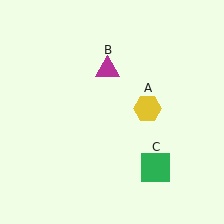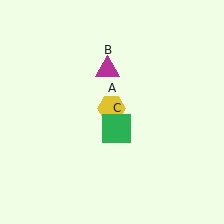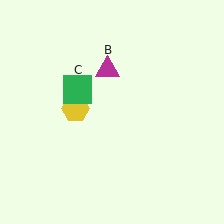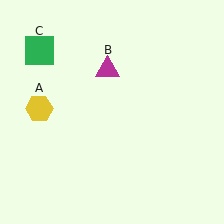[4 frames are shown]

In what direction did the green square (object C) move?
The green square (object C) moved up and to the left.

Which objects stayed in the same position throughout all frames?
Magenta triangle (object B) remained stationary.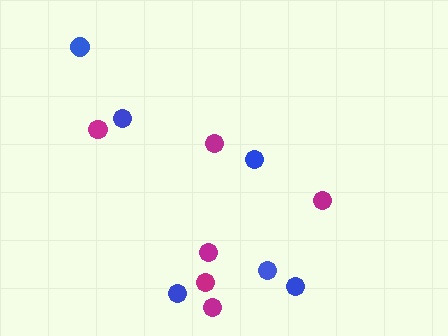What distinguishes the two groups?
There are 2 groups: one group of magenta circles (6) and one group of blue circles (6).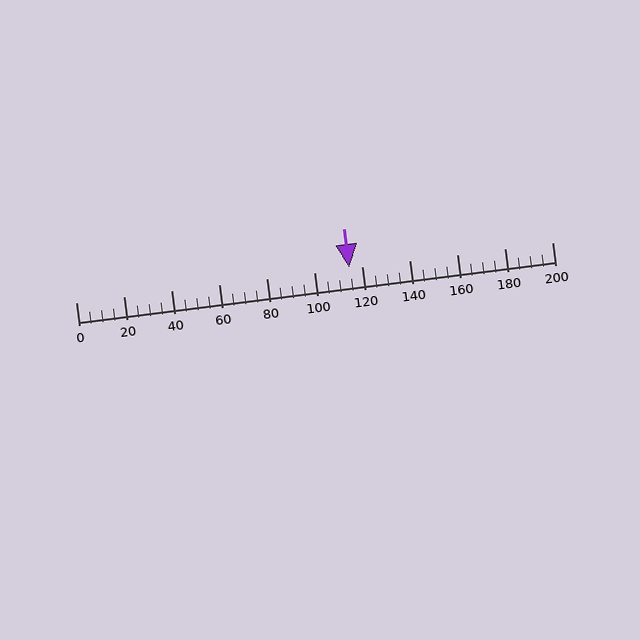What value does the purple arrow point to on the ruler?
The purple arrow points to approximately 115.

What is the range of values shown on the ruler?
The ruler shows values from 0 to 200.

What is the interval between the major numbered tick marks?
The major tick marks are spaced 20 units apart.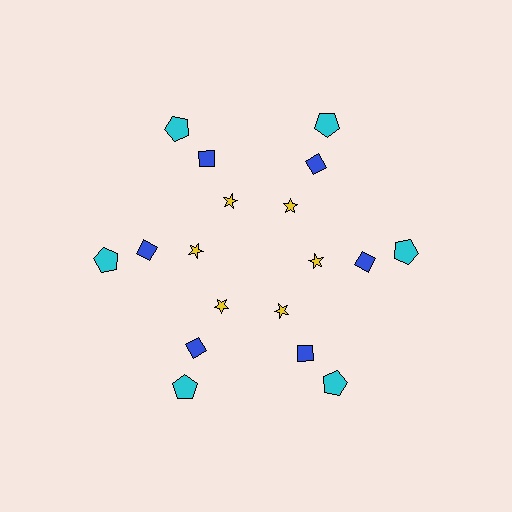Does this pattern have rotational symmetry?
Yes, this pattern has 6-fold rotational symmetry. It looks the same after rotating 60 degrees around the center.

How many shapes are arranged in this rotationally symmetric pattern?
There are 18 shapes, arranged in 6 groups of 3.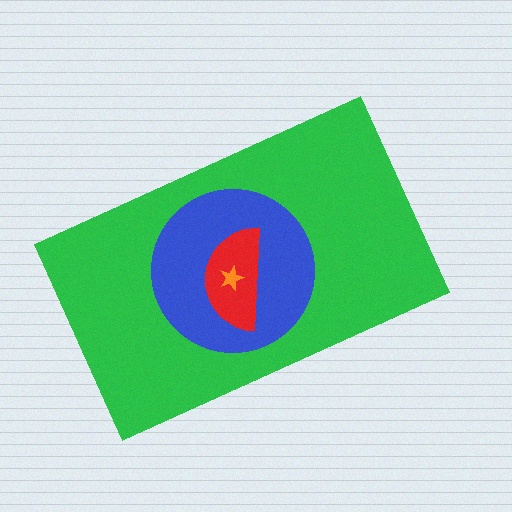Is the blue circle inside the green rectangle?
Yes.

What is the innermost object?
The orange star.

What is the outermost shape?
The green rectangle.